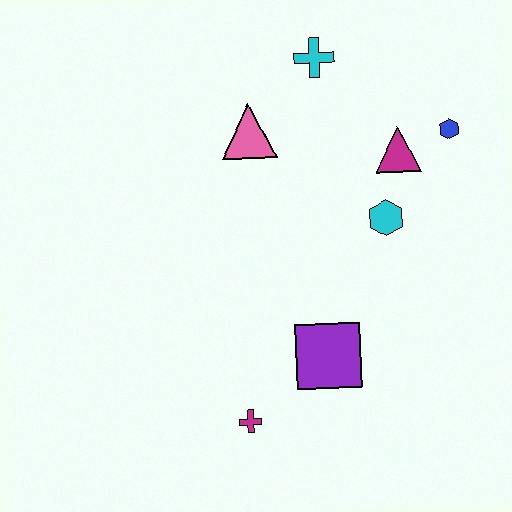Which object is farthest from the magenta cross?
The cyan cross is farthest from the magenta cross.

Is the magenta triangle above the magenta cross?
Yes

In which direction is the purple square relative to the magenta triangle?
The purple square is below the magenta triangle.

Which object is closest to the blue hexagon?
The magenta triangle is closest to the blue hexagon.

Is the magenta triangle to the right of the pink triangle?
Yes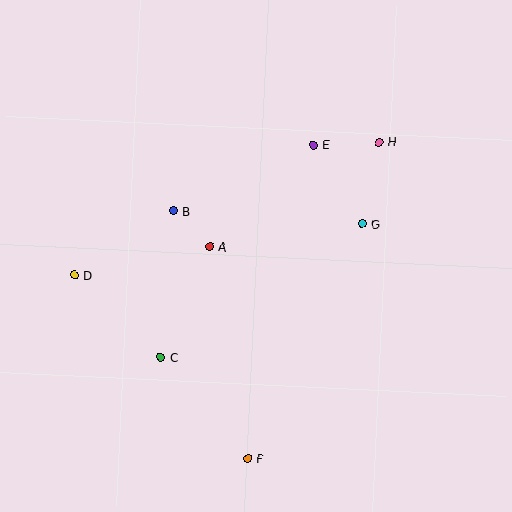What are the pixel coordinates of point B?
Point B is at (173, 211).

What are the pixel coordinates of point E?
Point E is at (314, 145).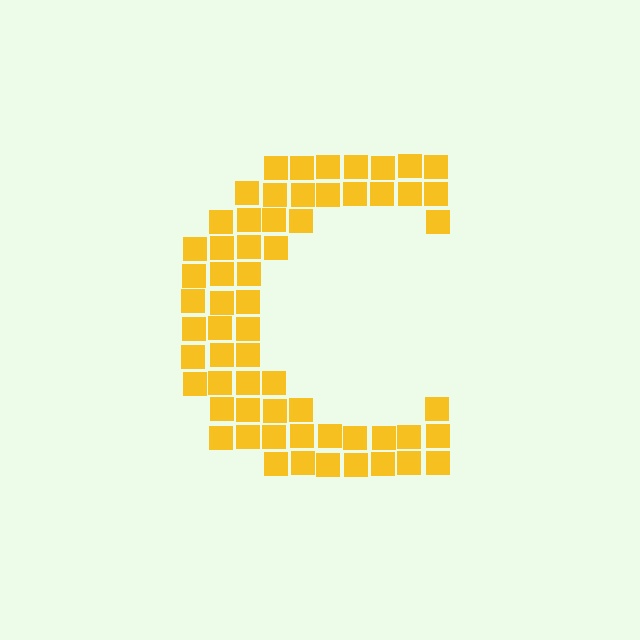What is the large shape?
The large shape is the letter C.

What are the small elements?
The small elements are squares.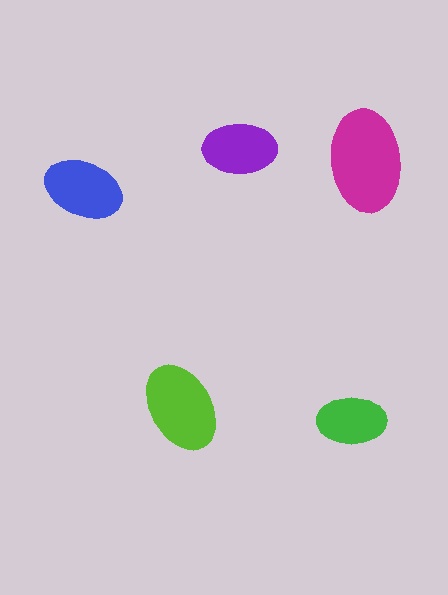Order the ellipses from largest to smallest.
the magenta one, the lime one, the blue one, the purple one, the green one.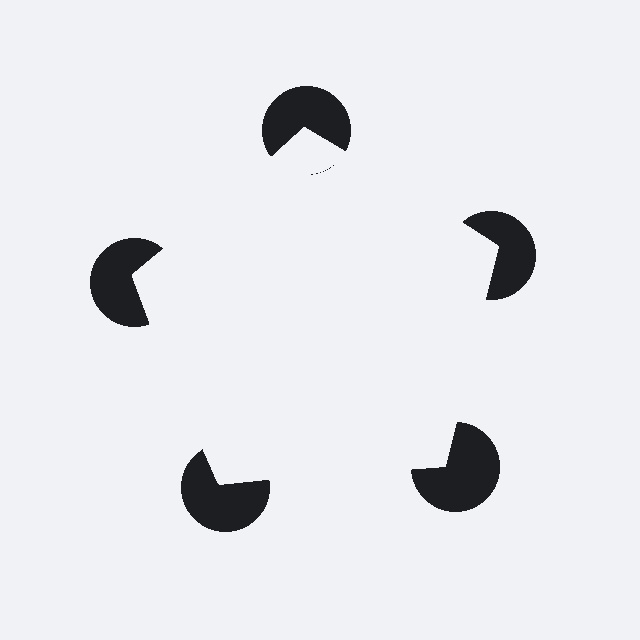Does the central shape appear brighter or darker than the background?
It typically appears slightly brighter than the background, even though no actual brightness change is drawn.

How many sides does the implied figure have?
5 sides.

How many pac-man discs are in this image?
There are 5 — one at each vertex of the illusory pentagon.